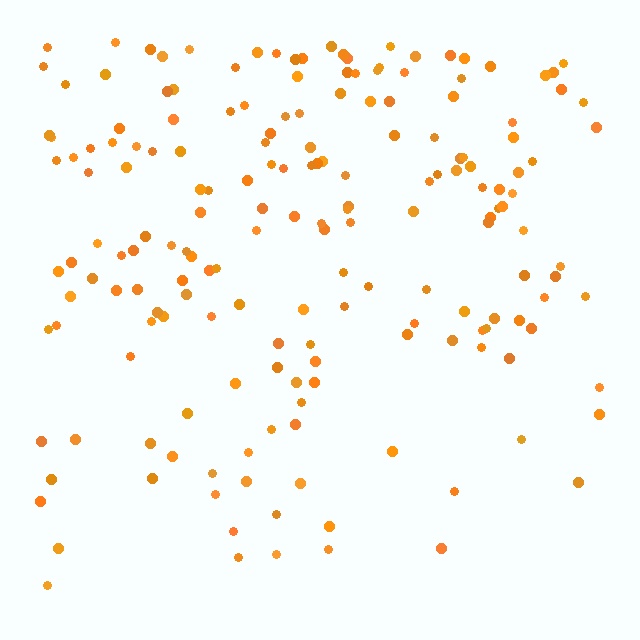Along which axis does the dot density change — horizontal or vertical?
Vertical.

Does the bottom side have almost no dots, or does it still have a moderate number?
Still a moderate number, just noticeably fewer than the top.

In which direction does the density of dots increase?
From bottom to top, with the top side densest.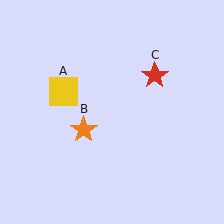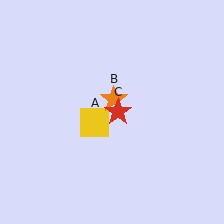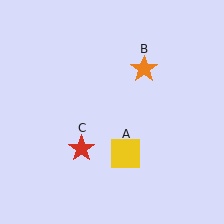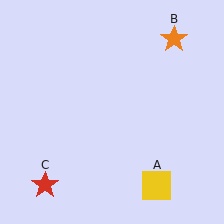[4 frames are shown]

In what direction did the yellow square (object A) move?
The yellow square (object A) moved down and to the right.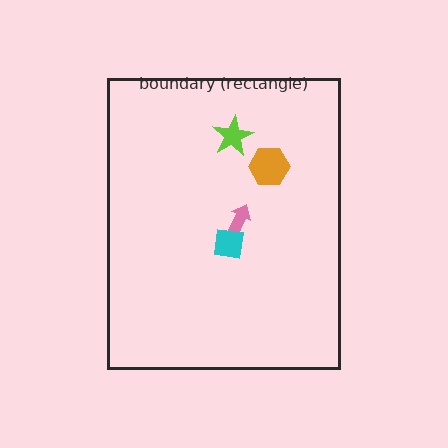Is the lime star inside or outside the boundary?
Inside.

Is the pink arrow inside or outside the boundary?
Inside.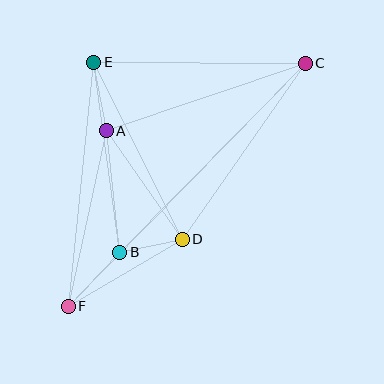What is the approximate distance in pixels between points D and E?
The distance between D and E is approximately 198 pixels.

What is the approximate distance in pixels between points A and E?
The distance between A and E is approximately 70 pixels.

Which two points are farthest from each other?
Points C and F are farthest from each other.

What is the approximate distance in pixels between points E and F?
The distance between E and F is approximately 245 pixels.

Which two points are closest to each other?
Points B and D are closest to each other.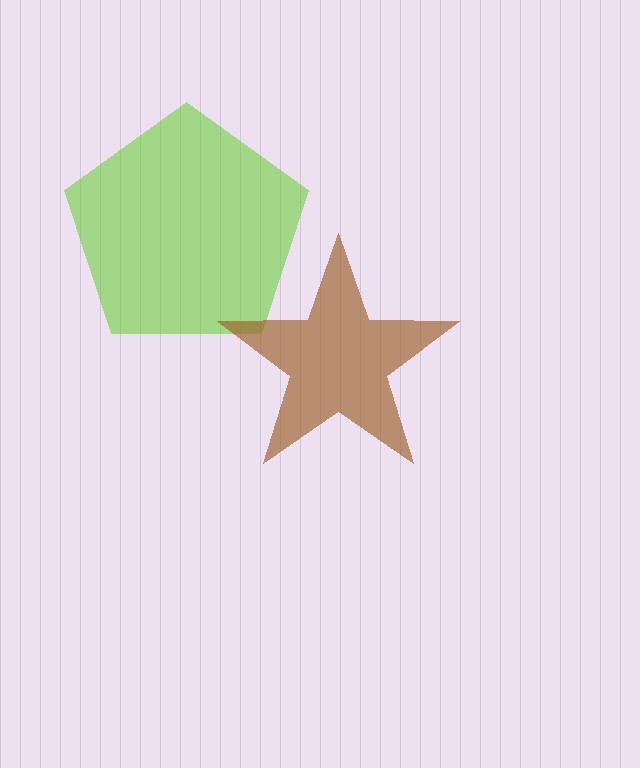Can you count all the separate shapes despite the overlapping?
Yes, there are 2 separate shapes.